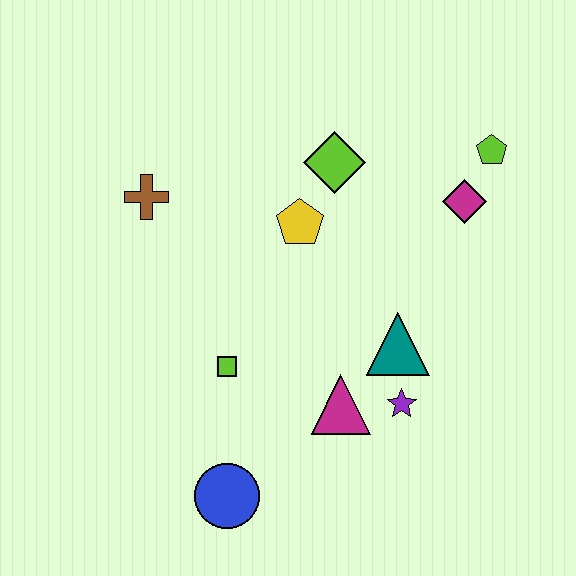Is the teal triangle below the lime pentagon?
Yes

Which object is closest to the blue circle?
The lime square is closest to the blue circle.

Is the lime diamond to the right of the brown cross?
Yes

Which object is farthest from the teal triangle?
The brown cross is farthest from the teal triangle.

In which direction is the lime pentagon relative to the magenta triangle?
The lime pentagon is above the magenta triangle.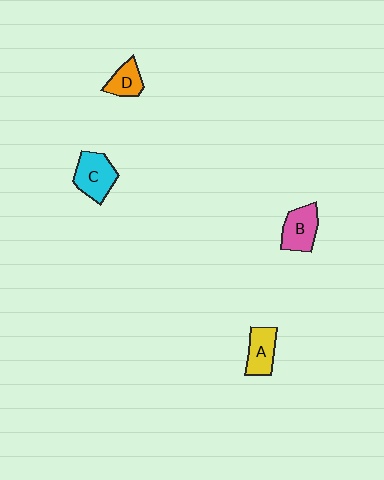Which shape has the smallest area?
Shape D (orange).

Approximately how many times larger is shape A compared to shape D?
Approximately 1.3 times.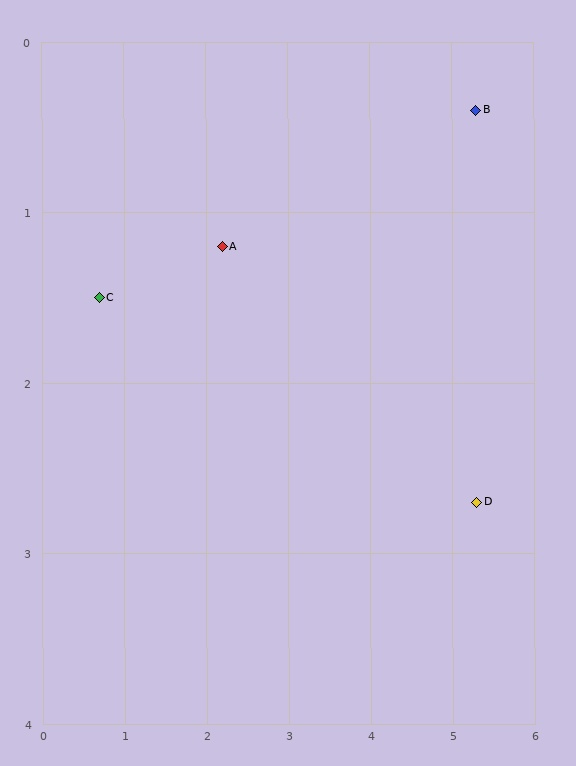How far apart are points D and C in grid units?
Points D and C are about 4.8 grid units apart.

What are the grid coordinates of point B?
Point B is at approximately (5.3, 0.4).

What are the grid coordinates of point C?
Point C is at approximately (0.7, 1.5).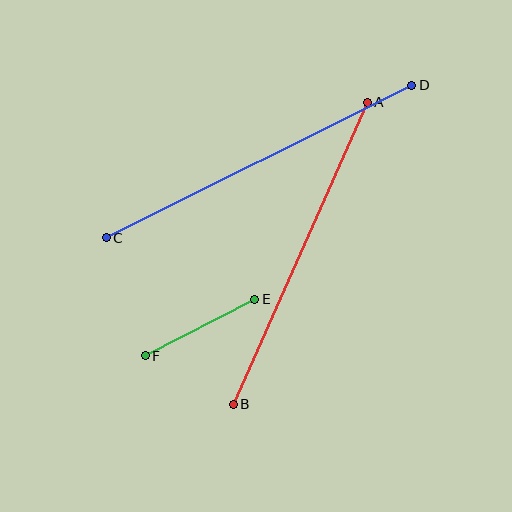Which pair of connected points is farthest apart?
Points C and D are farthest apart.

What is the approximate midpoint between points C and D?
The midpoint is at approximately (259, 161) pixels.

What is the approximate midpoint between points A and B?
The midpoint is at approximately (300, 253) pixels.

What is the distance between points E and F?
The distance is approximately 123 pixels.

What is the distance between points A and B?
The distance is approximately 330 pixels.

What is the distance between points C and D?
The distance is approximately 341 pixels.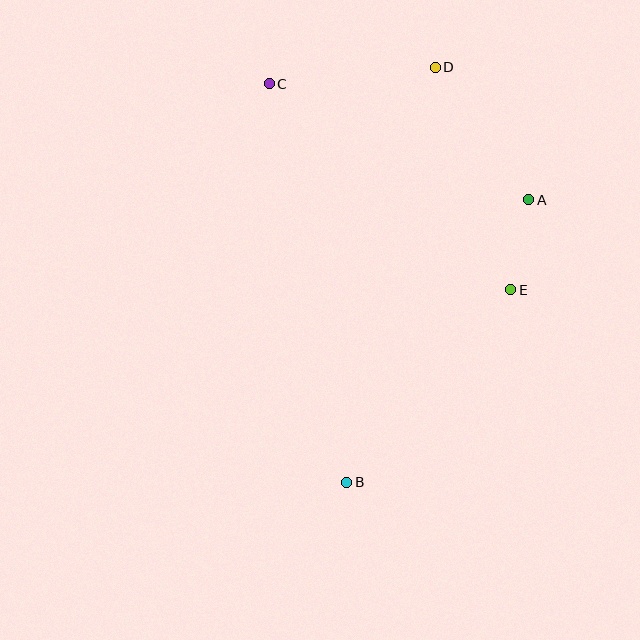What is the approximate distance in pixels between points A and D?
The distance between A and D is approximately 162 pixels.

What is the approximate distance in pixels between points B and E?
The distance between B and E is approximately 253 pixels.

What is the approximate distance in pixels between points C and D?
The distance between C and D is approximately 167 pixels.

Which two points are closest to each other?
Points A and E are closest to each other.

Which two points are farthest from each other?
Points B and D are farthest from each other.